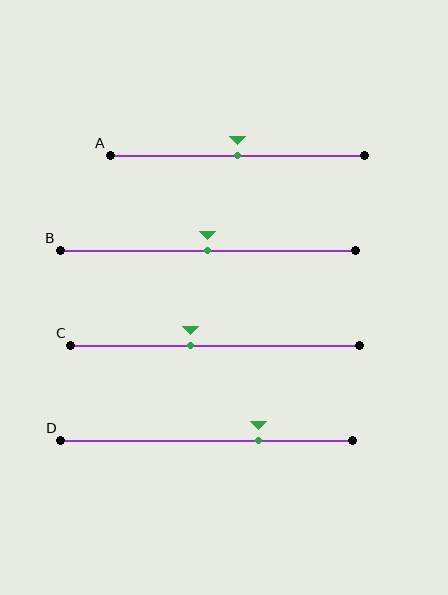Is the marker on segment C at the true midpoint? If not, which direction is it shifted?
No, the marker on segment C is shifted to the left by about 8% of the segment length.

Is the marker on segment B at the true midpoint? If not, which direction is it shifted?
Yes, the marker on segment B is at the true midpoint.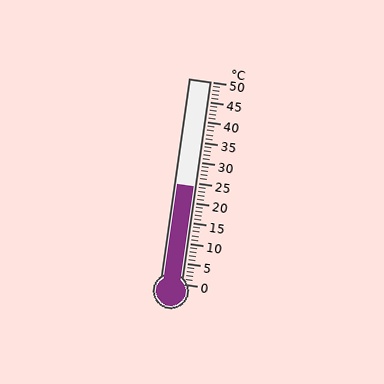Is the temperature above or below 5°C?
The temperature is above 5°C.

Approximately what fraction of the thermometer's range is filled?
The thermometer is filled to approximately 50% of its range.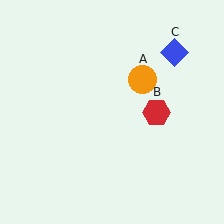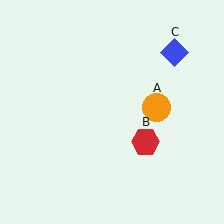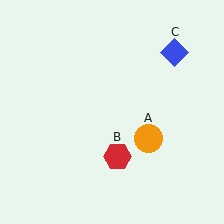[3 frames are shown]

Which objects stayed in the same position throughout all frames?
Blue diamond (object C) remained stationary.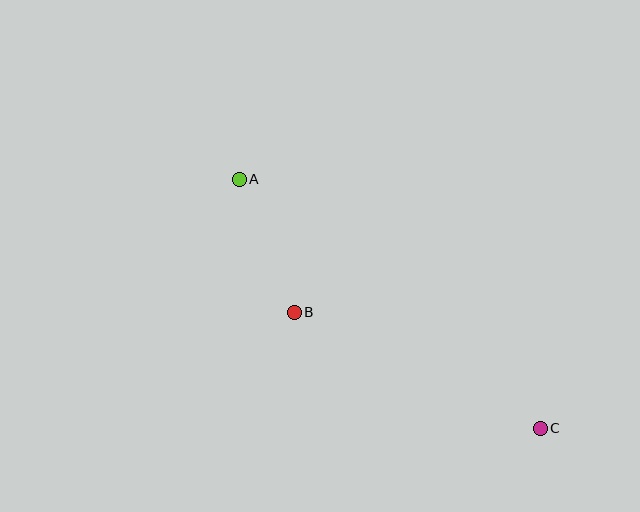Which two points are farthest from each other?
Points A and C are farthest from each other.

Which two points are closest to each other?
Points A and B are closest to each other.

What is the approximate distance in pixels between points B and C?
The distance between B and C is approximately 272 pixels.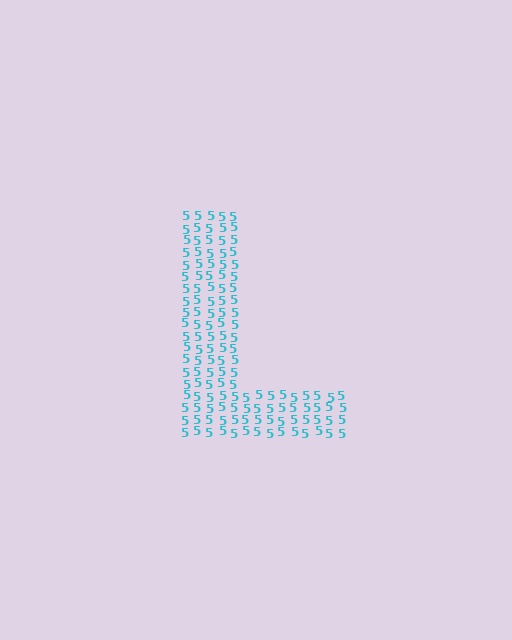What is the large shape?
The large shape is the letter L.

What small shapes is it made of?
It is made of small digit 5's.